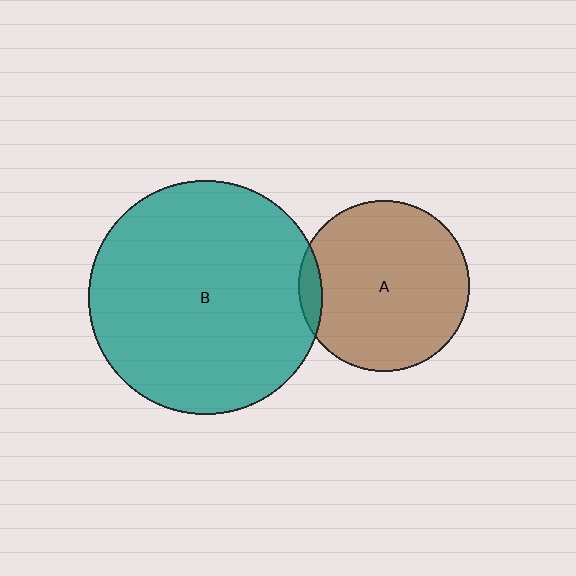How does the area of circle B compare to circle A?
Approximately 1.9 times.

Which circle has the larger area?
Circle B (teal).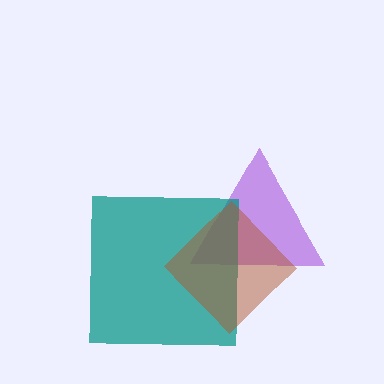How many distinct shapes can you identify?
There are 3 distinct shapes: a purple triangle, a teal square, a brown diamond.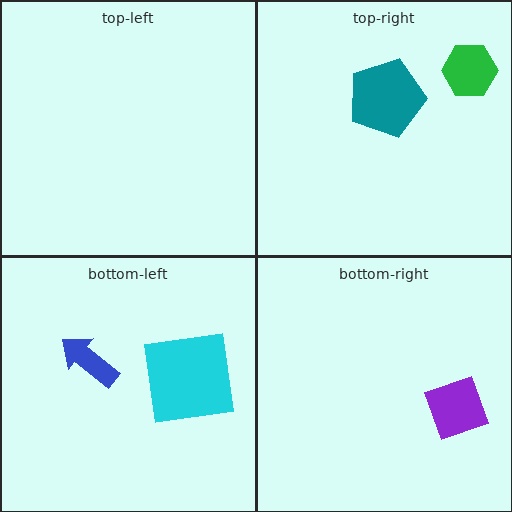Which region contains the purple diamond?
The bottom-right region.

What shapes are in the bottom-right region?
The purple diamond.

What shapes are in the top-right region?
The green hexagon, the teal pentagon.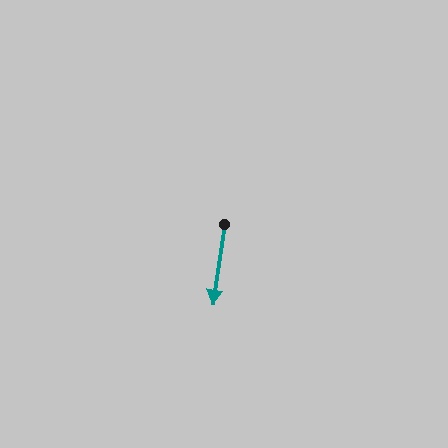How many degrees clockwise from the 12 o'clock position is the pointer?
Approximately 188 degrees.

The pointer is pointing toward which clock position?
Roughly 6 o'clock.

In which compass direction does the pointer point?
South.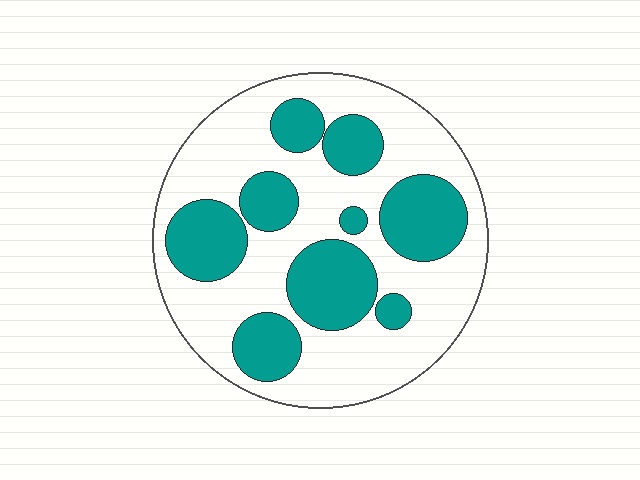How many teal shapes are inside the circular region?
9.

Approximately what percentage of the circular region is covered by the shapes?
Approximately 35%.